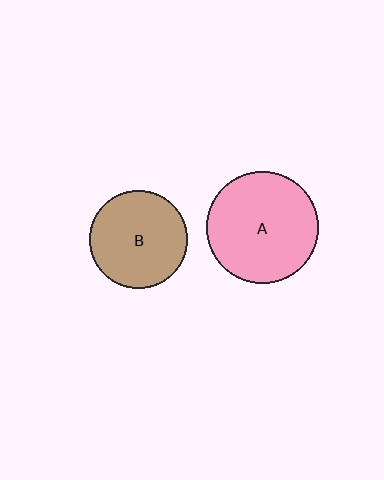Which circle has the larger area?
Circle A (pink).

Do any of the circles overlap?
No, none of the circles overlap.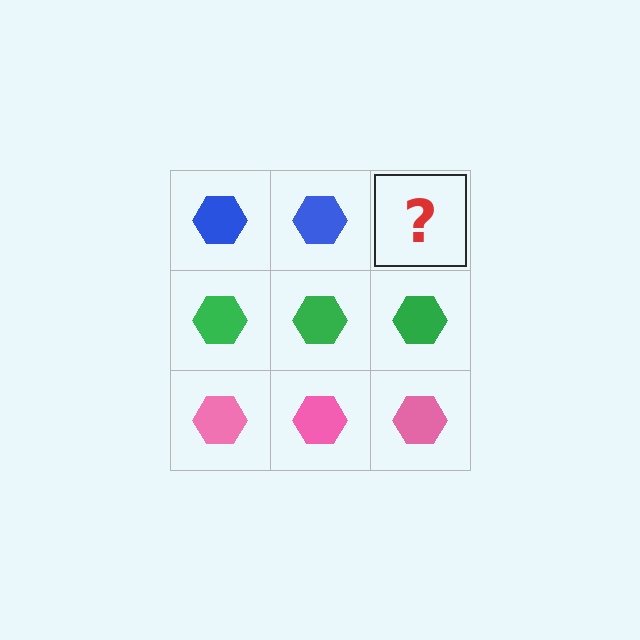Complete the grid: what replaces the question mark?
The question mark should be replaced with a blue hexagon.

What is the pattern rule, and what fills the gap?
The rule is that each row has a consistent color. The gap should be filled with a blue hexagon.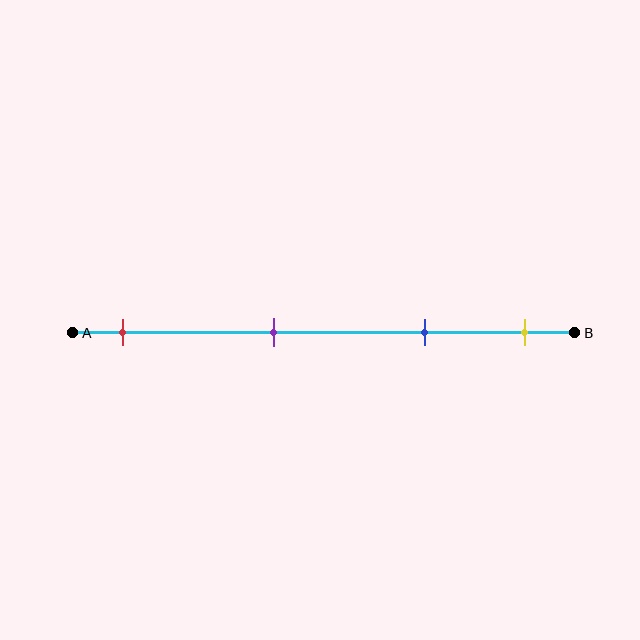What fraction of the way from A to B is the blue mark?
The blue mark is approximately 70% (0.7) of the way from A to B.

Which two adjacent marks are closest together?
The blue and yellow marks are the closest adjacent pair.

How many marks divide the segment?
There are 4 marks dividing the segment.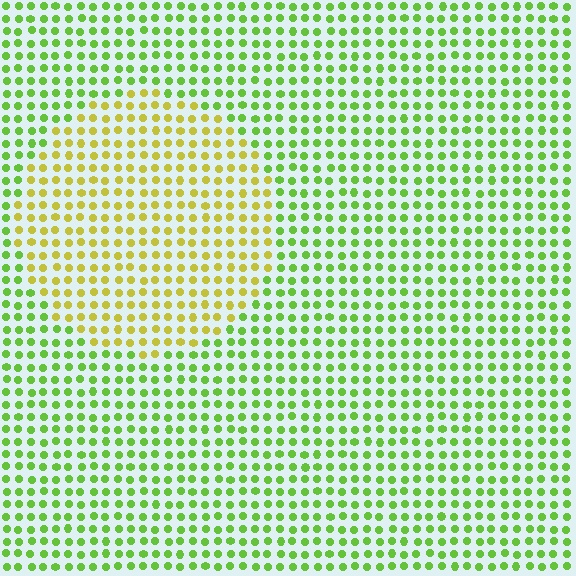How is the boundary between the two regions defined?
The boundary is defined purely by a slight shift in hue (about 42 degrees). Spacing, size, and orientation are identical on both sides.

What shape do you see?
I see a circle.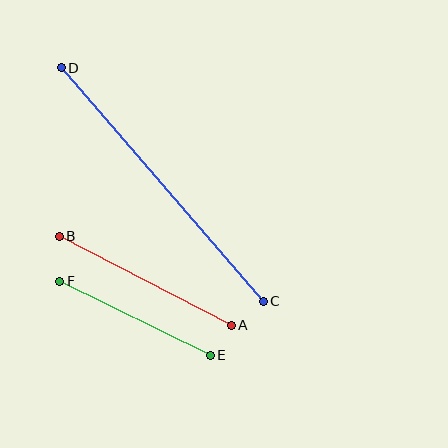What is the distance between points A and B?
The distance is approximately 193 pixels.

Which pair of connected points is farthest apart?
Points C and D are farthest apart.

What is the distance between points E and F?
The distance is approximately 168 pixels.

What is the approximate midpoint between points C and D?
The midpoint is at approximately (162, 185) pixels.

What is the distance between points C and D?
The distance is approximately 308 pixels.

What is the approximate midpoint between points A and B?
The midpoint is at approximately (145, 281) pixels.